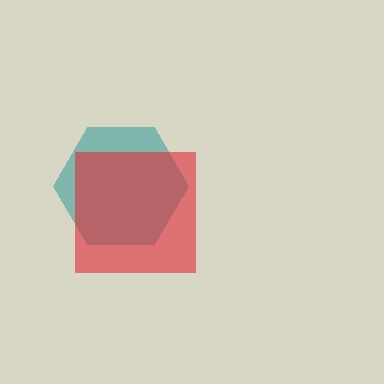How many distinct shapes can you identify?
There are 2 distinct shapes: a teal hexagon, a red square.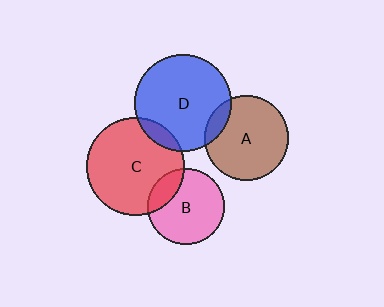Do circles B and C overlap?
Yes.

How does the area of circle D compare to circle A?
Approximately 1.3 times.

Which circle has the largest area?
Circle C (red).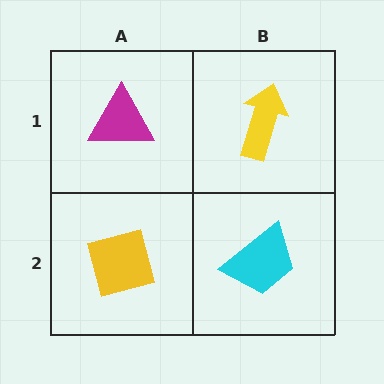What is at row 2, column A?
A yellow square.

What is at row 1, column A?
A magenta triangle.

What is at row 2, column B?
A cyan trapezoid.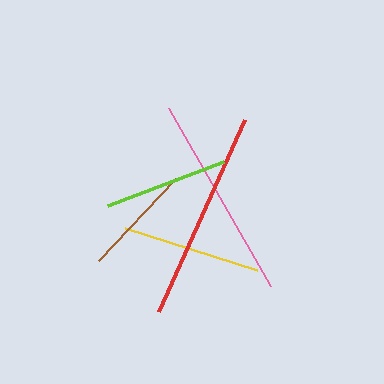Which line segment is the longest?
The red line is the longest at approximately 211 pixels.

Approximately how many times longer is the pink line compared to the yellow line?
The pink line is approximately 1.5 times the length of the yellow line.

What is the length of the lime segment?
The lime segment is approximately 124 pixels long.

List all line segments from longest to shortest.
From longest to shortest: red, pink, yellow, lime, brown.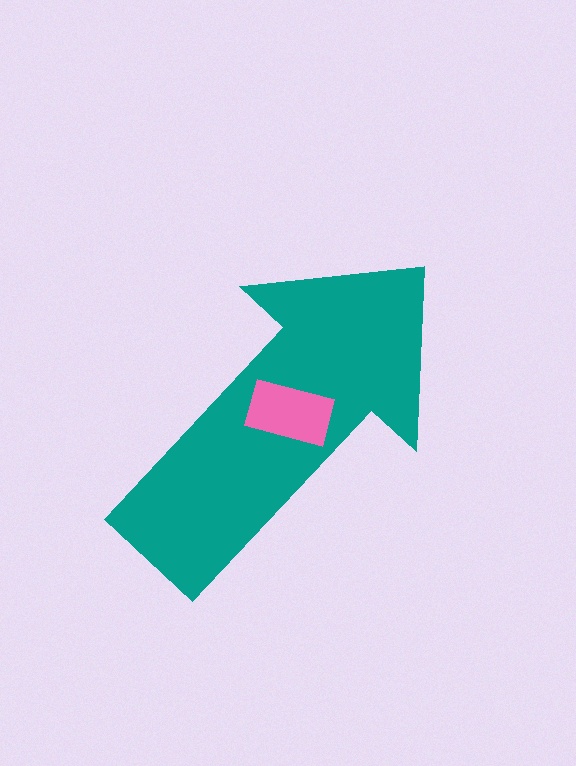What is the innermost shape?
The pink rectangle.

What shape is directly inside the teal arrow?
The pink rectangle.